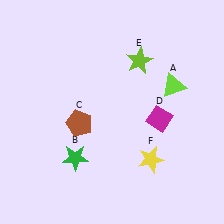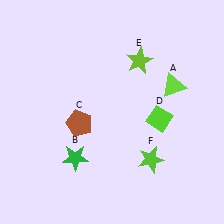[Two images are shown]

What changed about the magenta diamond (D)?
In Image 1, D is magenta. In Image 2, it changed to lime.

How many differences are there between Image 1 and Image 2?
There are 2 differences between the two images.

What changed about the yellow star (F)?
In Image 1, F is yellow. In Image 2, it changed to lime.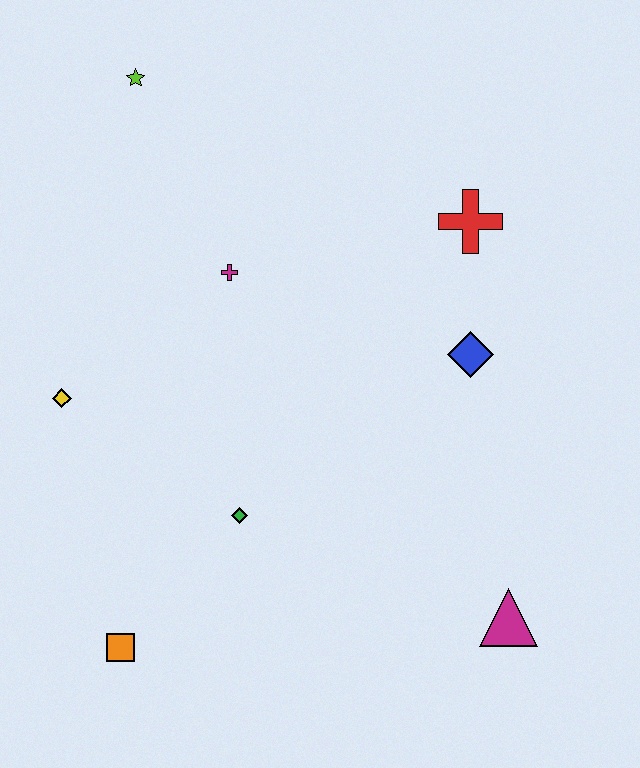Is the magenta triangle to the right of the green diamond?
Yes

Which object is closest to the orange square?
The green diamond is closest to the orange square.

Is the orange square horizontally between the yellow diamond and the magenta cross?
Yes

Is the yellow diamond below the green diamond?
No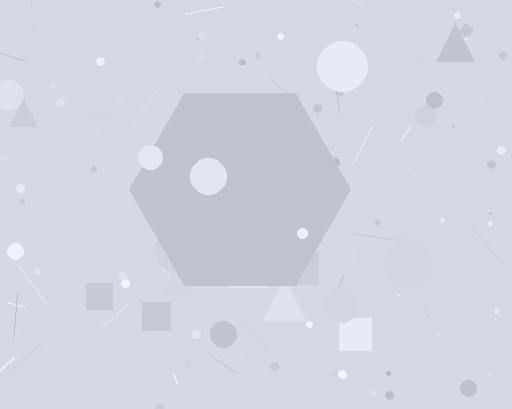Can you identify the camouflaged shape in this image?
The camouflaged shape is a hexagon.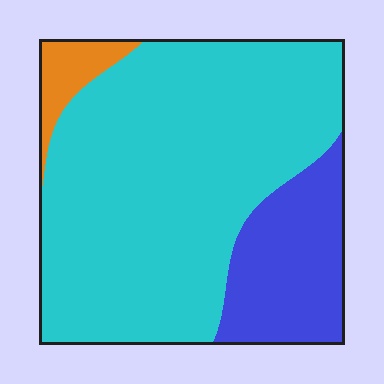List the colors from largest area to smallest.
From largest to smallest: cyan, blue, orange.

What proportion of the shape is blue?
Blue takes up about one fifth (1/5) of the shape.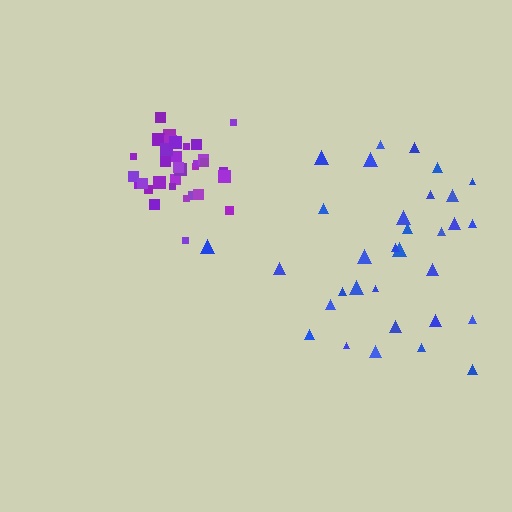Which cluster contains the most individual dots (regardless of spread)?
Purple (34).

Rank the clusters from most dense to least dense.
purple, blue.